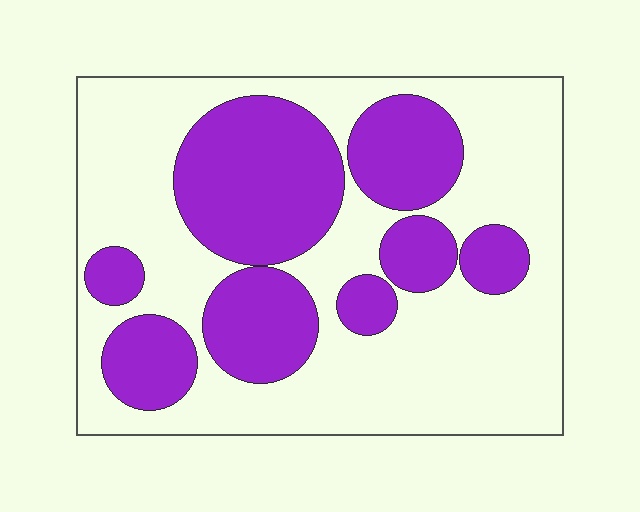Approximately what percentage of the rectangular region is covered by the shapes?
Approximately 40%.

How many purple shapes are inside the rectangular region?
8.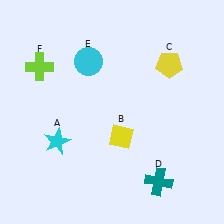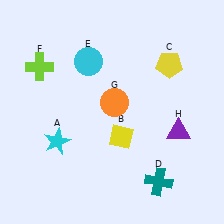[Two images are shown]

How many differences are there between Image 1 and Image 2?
There are 2 differences between the two images.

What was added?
An orange circle (G), a purple triangle (H) were added in Image 2.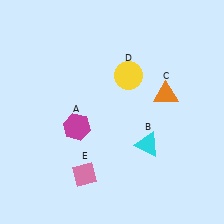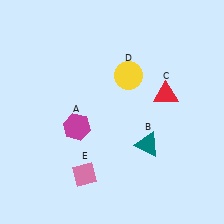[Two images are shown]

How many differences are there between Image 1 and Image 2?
There are 2 differences between the two images.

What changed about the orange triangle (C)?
In Image 1, C is orange. In Image 2, it changed to red.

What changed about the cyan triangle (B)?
In Image 1, B is cyan. In Image 2, it changed to teal.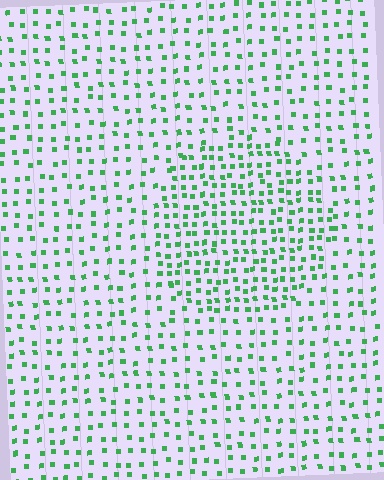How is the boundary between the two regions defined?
The boundary is defined by a change in element density (approximately 1.7x ratio). All elements are the same color, size, and shape.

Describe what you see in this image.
The image contains small green elements arranged at two different densities. A circle-shaped region is visible where the elements are more densely packed than the surrounding area.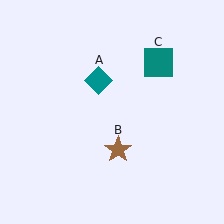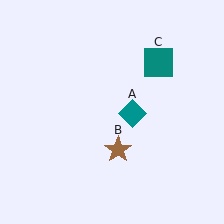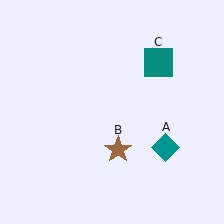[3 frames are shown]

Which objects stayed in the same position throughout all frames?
Brown star (object B) and teal square (object C) remained stationary.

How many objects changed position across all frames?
1 object changed position: teal diamond (object A).